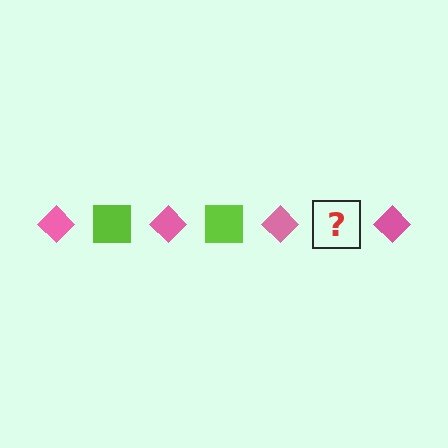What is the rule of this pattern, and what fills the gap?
The rule is that the pattern alternates between pink diamond and lime square. The gap should be filled with a lime square.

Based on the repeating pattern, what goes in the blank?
The blank should be a lime square.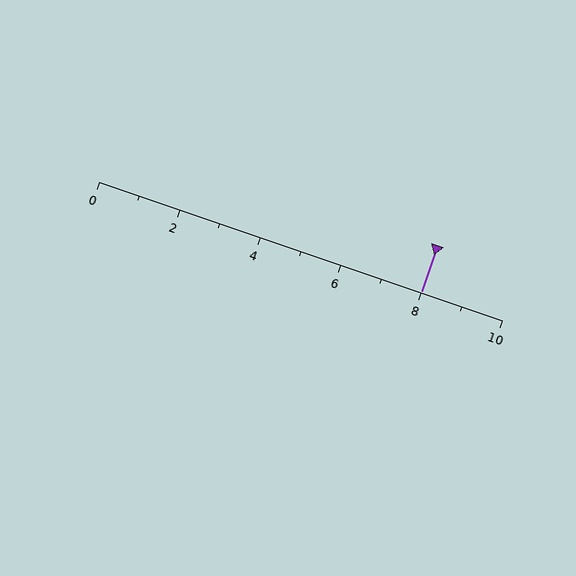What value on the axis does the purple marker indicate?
The marker indicates approximately 8.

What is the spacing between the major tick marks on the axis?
The major ticks are spaced 2 apart.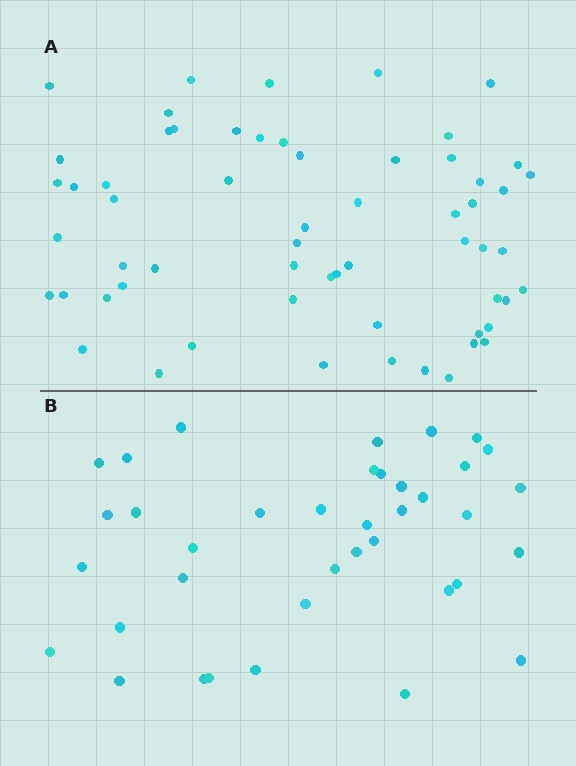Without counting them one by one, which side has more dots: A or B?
Region A (the top region) has more dots.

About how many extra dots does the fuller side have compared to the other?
Region A has approximately 20 more dots than region B.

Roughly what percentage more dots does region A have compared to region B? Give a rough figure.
About 60% more.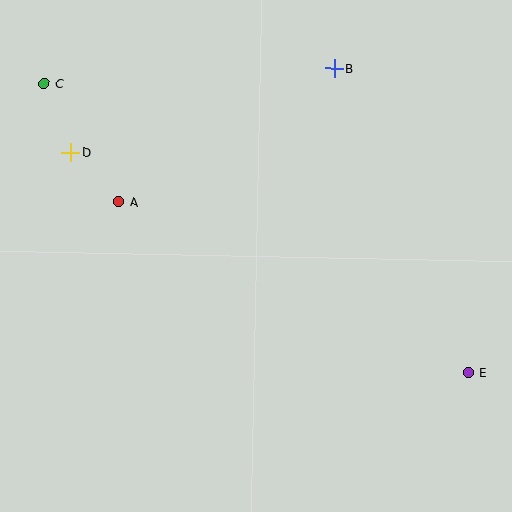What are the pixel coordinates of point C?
Point C is at (44, 83).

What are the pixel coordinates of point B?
Point B is at (334, 69).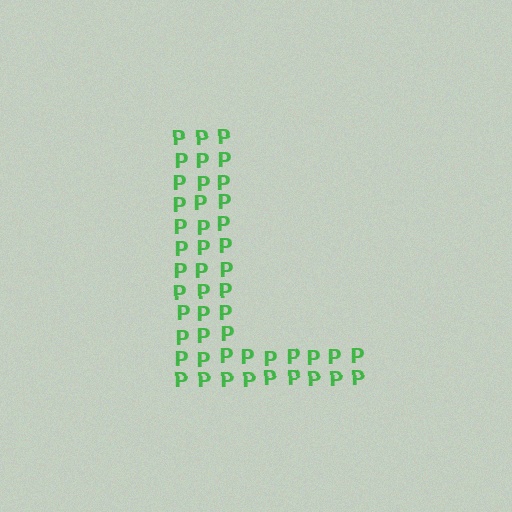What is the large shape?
The large shape is the letter L.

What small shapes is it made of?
It is made of small letter P's.